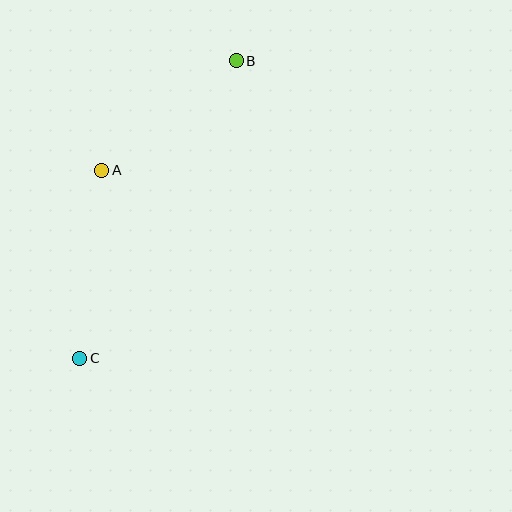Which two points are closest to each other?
Points A and B are closest to each other.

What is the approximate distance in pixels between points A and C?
The distance between A and C is approximately 190 pixels.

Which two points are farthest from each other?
Points B and C are farthest from each other.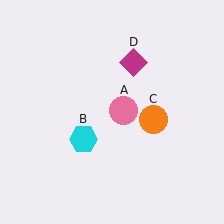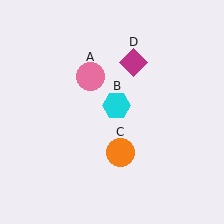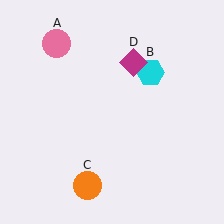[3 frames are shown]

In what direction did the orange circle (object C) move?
The orange circle (object C) moved down and to the left.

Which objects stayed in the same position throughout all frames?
Magenta diamond (object D) remained stationary.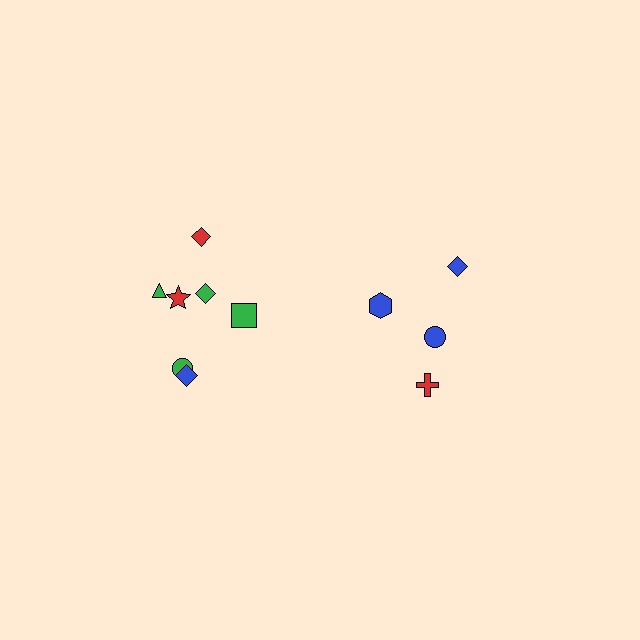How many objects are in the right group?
There are 4 objects.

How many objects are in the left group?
There are 7 objects.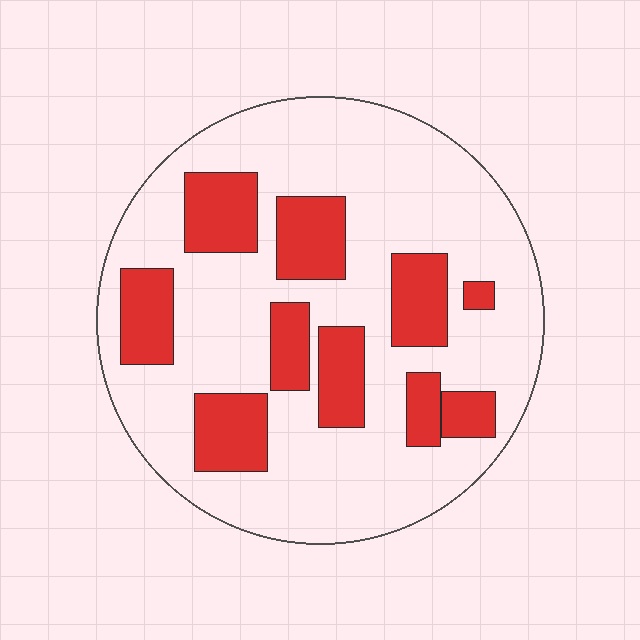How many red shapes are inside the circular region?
10.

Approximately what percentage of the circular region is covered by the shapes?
Approximately 25%.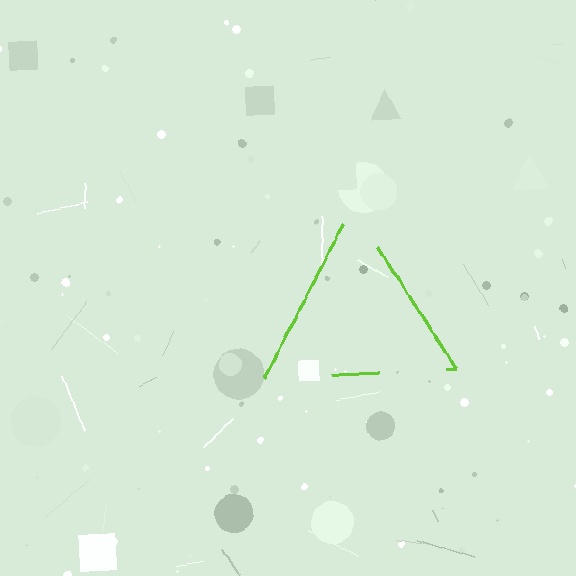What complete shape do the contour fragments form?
The contour fragments form a triangle.